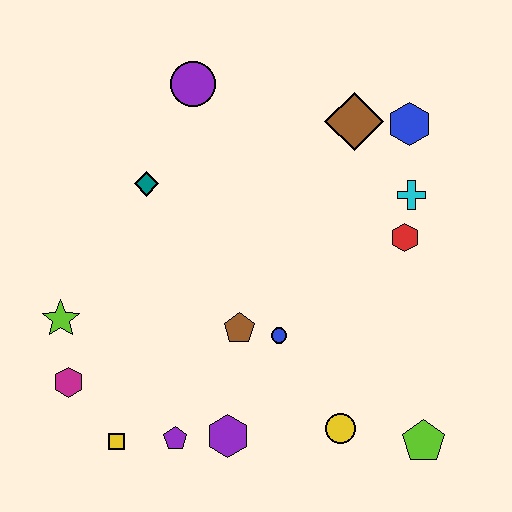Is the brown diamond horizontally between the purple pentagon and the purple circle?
No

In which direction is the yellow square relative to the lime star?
The yellow square is below the lime star.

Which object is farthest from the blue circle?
The purple circle is farthest from the blue circle.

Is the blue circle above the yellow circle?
Yes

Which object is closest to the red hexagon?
The cyan cross is closest to the red hexagon.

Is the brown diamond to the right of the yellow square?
Yes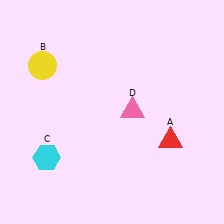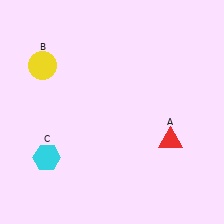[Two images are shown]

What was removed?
The pink triangle (D) was removed in Image 2.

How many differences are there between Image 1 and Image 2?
There is 1 difference between the two images.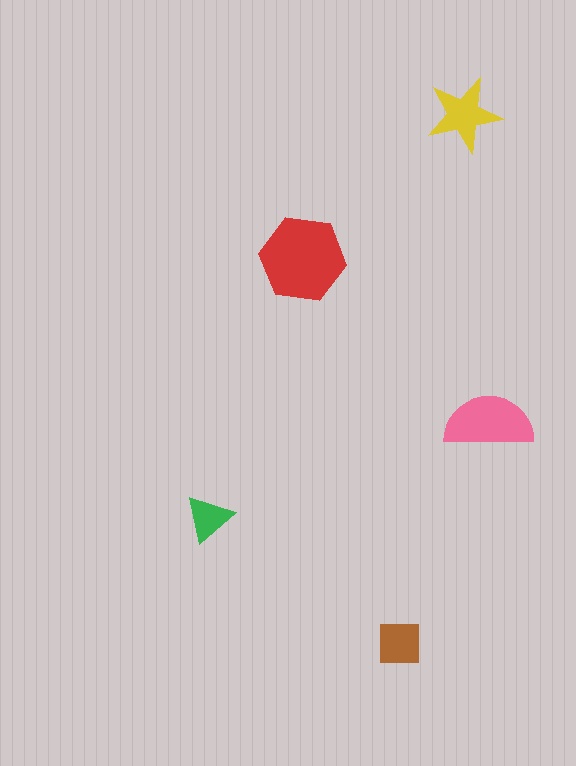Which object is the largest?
The red hexagon.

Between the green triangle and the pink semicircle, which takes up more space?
The pink semicircle.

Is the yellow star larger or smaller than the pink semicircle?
Smaller.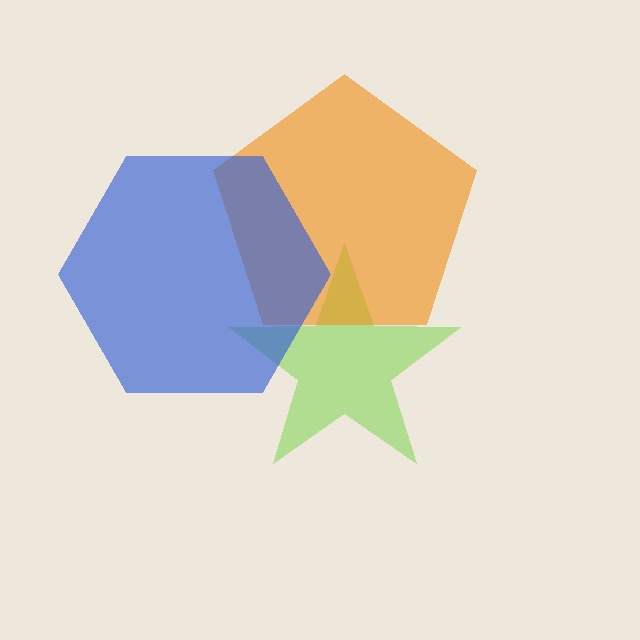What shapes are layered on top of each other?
The layered shapes are: a lime star, an orange pentagon, a blue hexagon.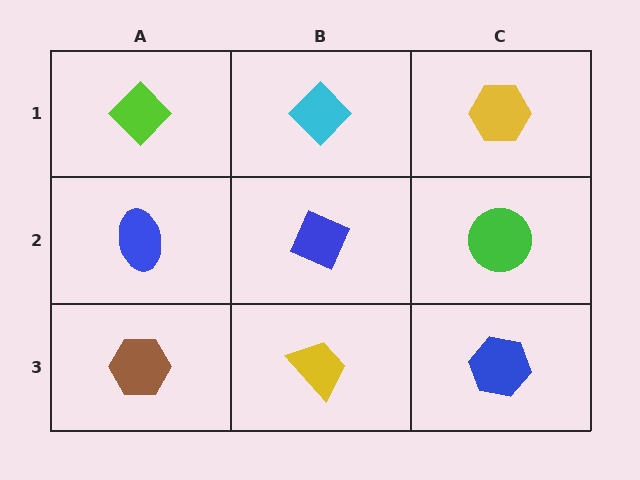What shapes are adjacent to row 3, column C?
A green circle (row 2, column C), a yellow trapezoid (row 3, column B).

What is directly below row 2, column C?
A blue hexagon.